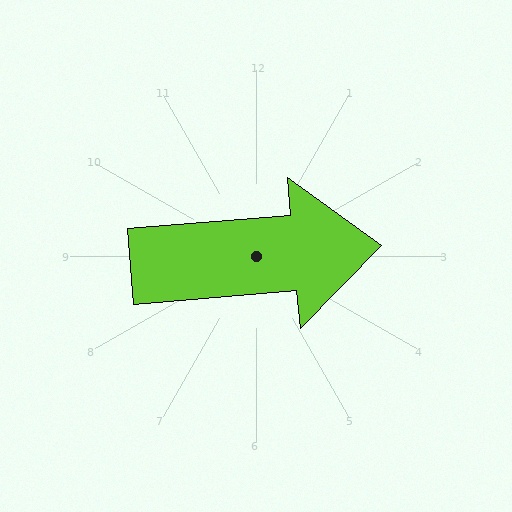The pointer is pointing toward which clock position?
Roughly 3 o'clock.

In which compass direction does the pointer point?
East.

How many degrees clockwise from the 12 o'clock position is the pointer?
Approximately 85 degrees.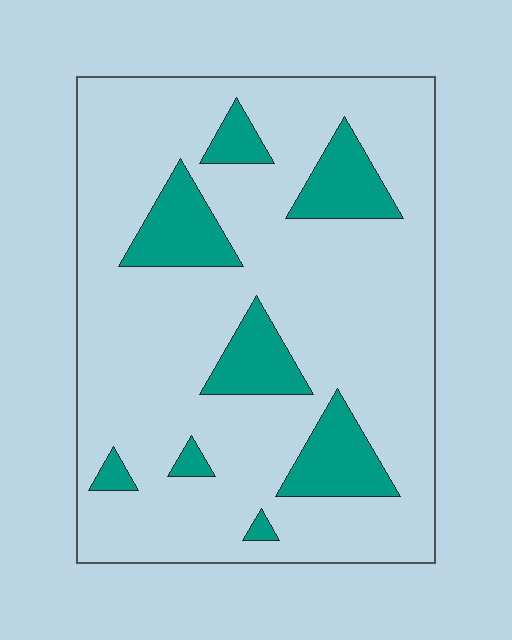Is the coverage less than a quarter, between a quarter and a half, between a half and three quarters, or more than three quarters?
Less than a quarter.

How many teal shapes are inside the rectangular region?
8.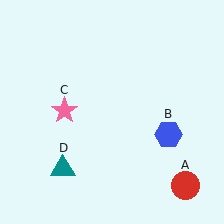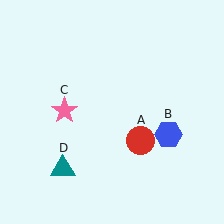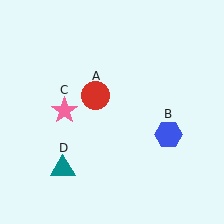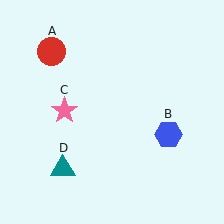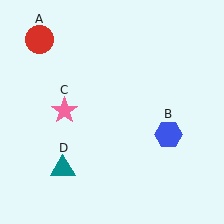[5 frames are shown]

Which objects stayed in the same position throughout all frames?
Blue hexagon (object B) and pink star (object C) and teal triangle (object D) remained stationary.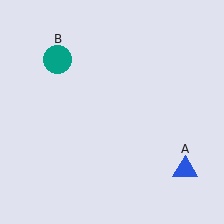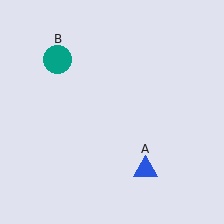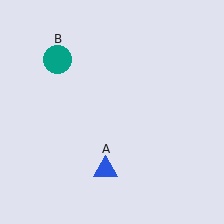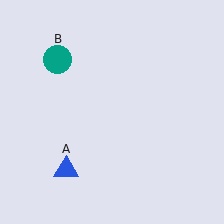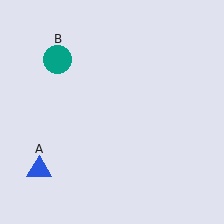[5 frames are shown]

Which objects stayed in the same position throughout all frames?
Teal circle (object B) remained stationary.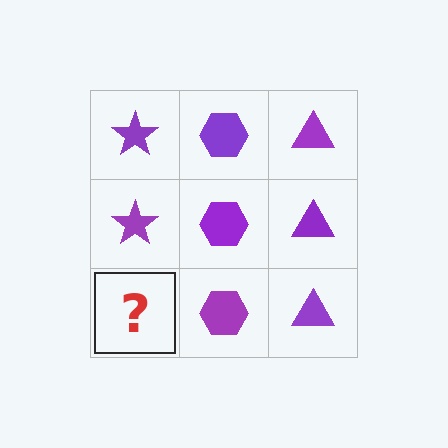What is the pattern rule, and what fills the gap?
The rule is that each column has a consistent shape. The gap should be filled with a purple star.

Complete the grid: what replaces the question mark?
The question mark should be replaced with a purple star.